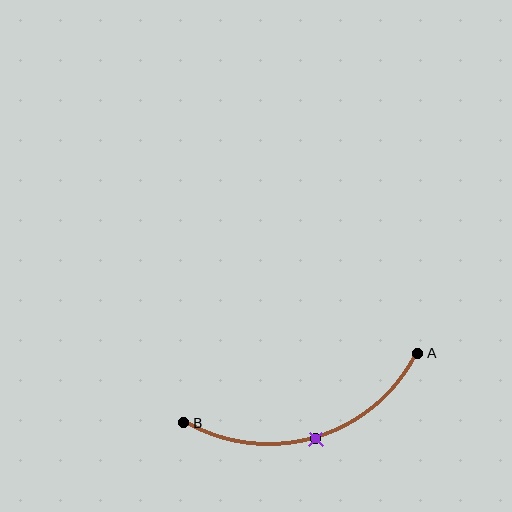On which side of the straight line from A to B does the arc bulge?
The arc bulges below the straight line connecting A and B.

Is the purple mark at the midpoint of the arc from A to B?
Yes. The purple mark lies on the arc at equal arc-length from both A and B — it is the arc midpoint.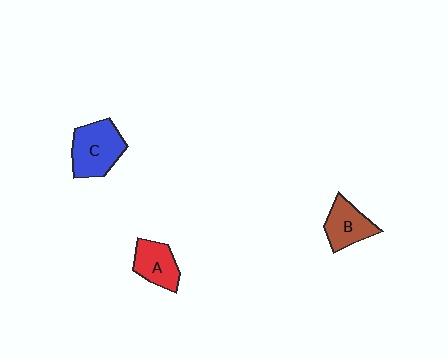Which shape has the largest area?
Shape C (blue).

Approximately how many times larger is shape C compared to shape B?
Approximately 1.3 times.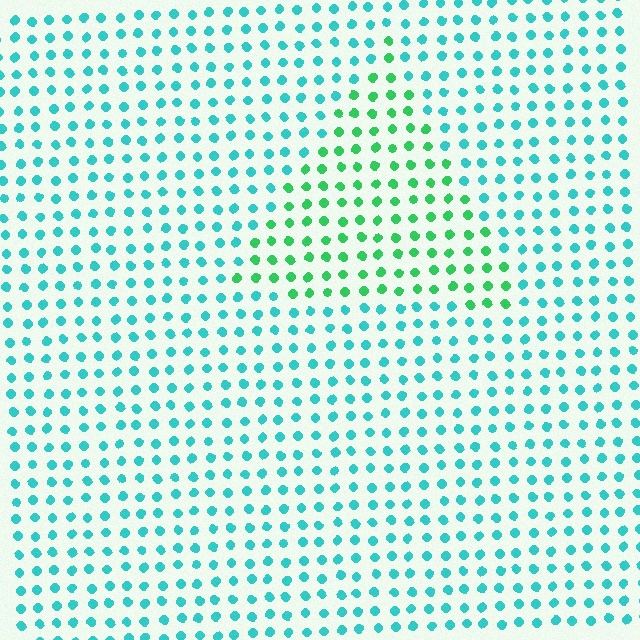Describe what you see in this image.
The image is filled with small cyan elements in a uniform arrangement. A triangle-shaped region is visible where the elements are tinted to a slightly different hue, forming a subtle color boundary.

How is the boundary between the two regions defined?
The boundary is defined purely by a slight shift in hue (about 41 degrees). Spacing, size, and orientation are identical on both sides.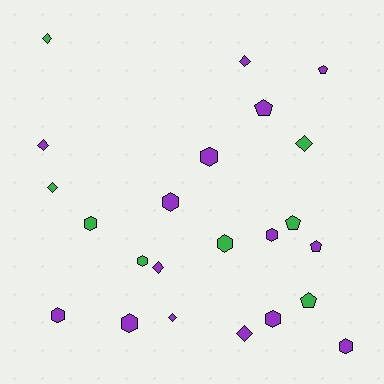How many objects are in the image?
There are 23 objects.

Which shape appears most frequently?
Hexagon, with 10 objects.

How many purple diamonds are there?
There are 5 purple diamonds.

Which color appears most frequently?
Purple, with 15 objects.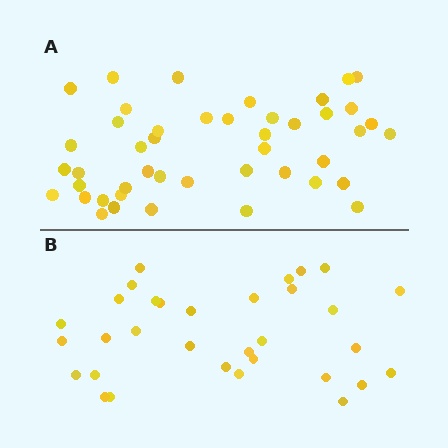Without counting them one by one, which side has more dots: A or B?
Region A (the top region) has more dots.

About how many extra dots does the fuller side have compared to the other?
Region A has approximately 15 more dots than region B.